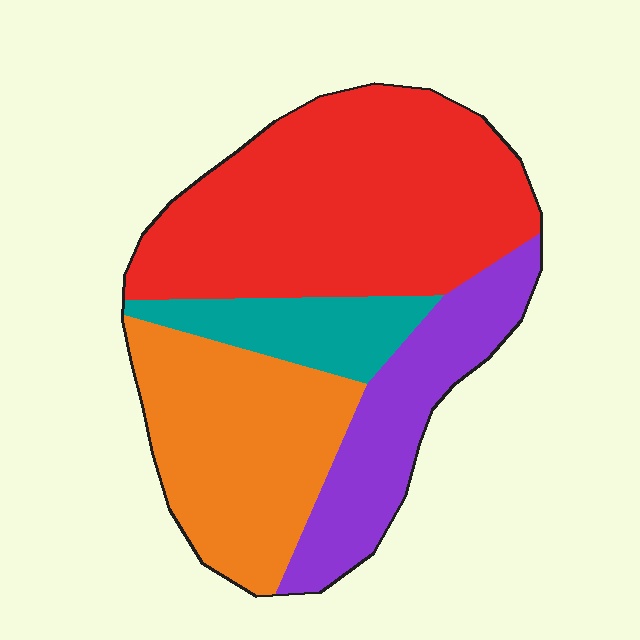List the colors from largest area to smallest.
From largest to smallest: red, orange, purple, teal.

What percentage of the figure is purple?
Purple takes up between a sixth and a third of the figure.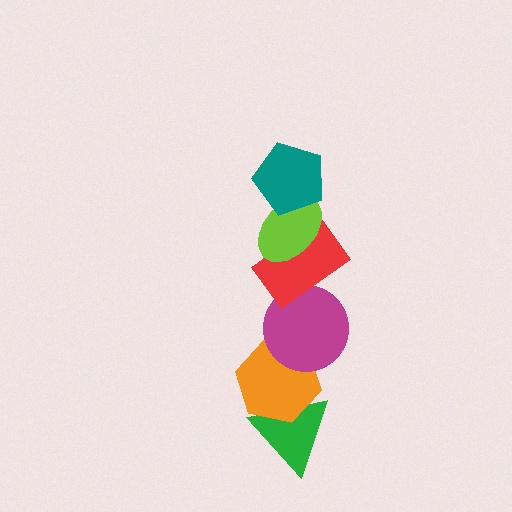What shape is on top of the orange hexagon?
The magenta circle is on top of the orange hexagon.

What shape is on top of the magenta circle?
The red rectangle is on top of the magenta circle.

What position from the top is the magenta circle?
The magenta circle is 4th from the top.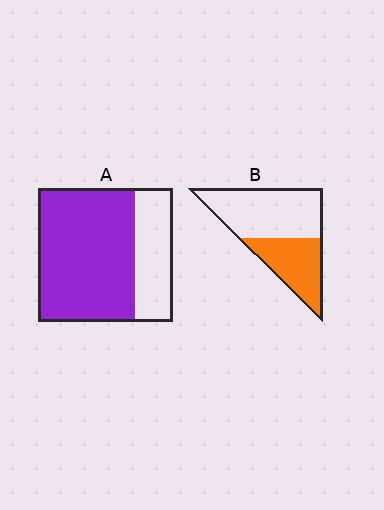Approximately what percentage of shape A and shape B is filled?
A is approximately 70% and B is approximately 40%.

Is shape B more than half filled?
No.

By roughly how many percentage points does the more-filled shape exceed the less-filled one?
By roughly 30 percentage points (A over B).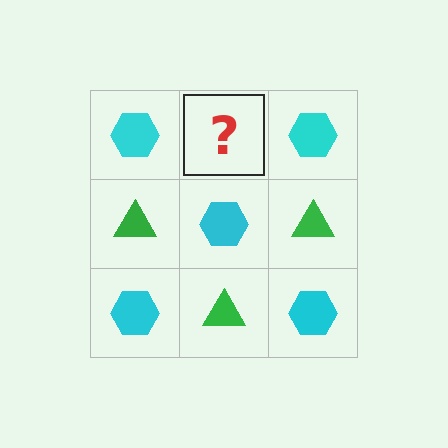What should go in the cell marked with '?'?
The missing cell should contain a green triangle.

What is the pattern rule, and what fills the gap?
The rule is that it alternates cyan hexagon and green triangle in a checkerboard pattern. The gap should be filled with a green triangle.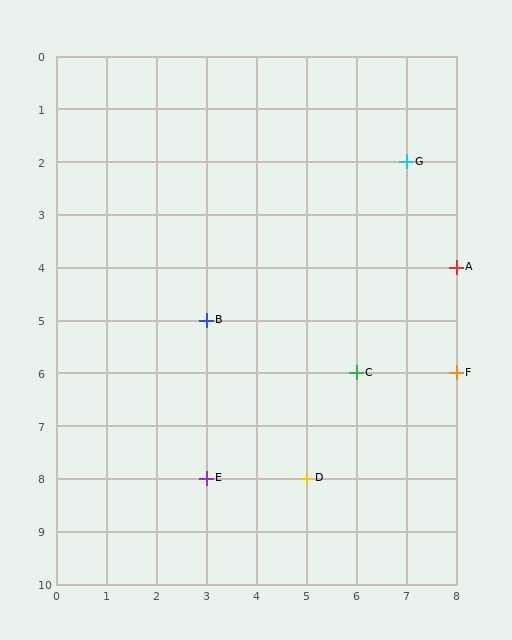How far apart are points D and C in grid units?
Points D and C are 1 column and 2 rows apart (about 2.2 grid units diagonally).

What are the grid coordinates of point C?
Point C is at grid coordinates (6, 6).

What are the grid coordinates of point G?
Point G is at grid coordinates (7, 2).